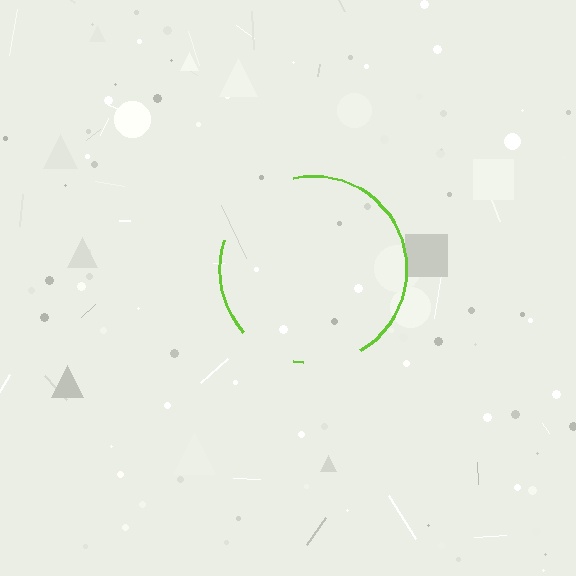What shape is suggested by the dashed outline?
The dashed outline suggests a circle.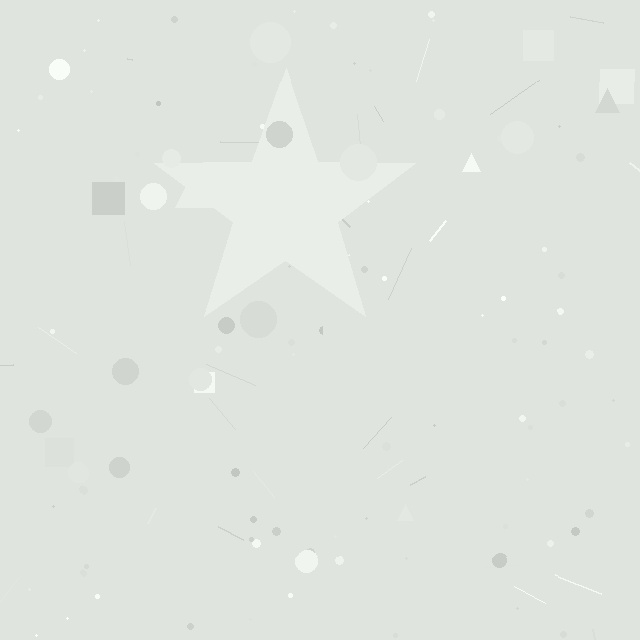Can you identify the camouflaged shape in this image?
The camouflaged shape is a star.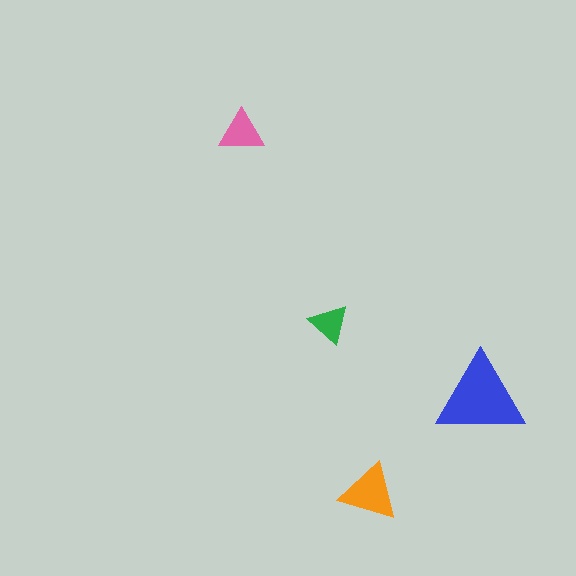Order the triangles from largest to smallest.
the blue one, the orange one, the pink one, the green one.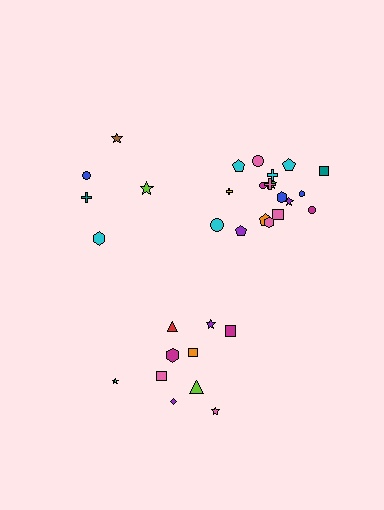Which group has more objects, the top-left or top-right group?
The top-right group.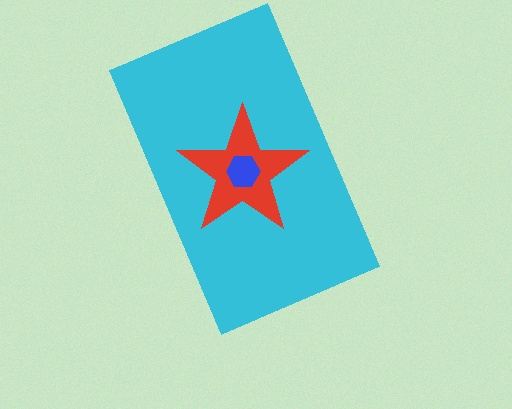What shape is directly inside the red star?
The blue hexagon.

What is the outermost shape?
The cyan rectangle.